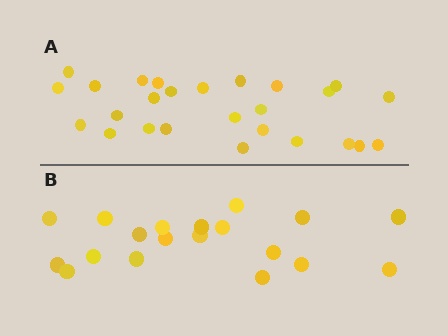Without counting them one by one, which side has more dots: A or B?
Region A (the top region) has more dots.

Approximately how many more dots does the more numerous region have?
Region A has roughly 8 or so more dots than region B.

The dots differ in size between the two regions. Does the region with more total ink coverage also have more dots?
No. Region B has more total ink coverage because its dots are larger, but region A actually contains more individual dots. Total area can be misleading — the number of items is what matters here.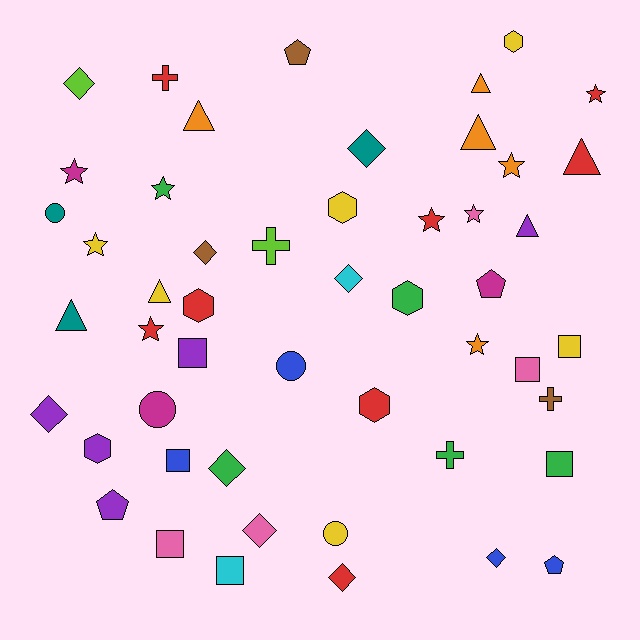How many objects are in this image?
There are 50 objects.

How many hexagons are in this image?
There are 6 hexagons.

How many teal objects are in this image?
There are 3 teal objects.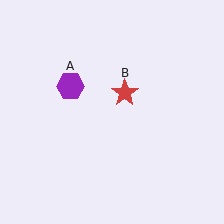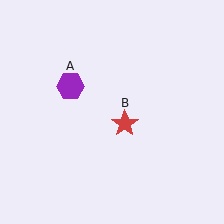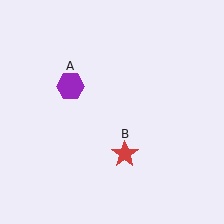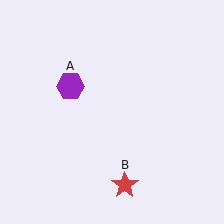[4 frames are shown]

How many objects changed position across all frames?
1 object changed position: red star (object B).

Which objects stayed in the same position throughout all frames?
Purple hexagon (object A) remained stationary.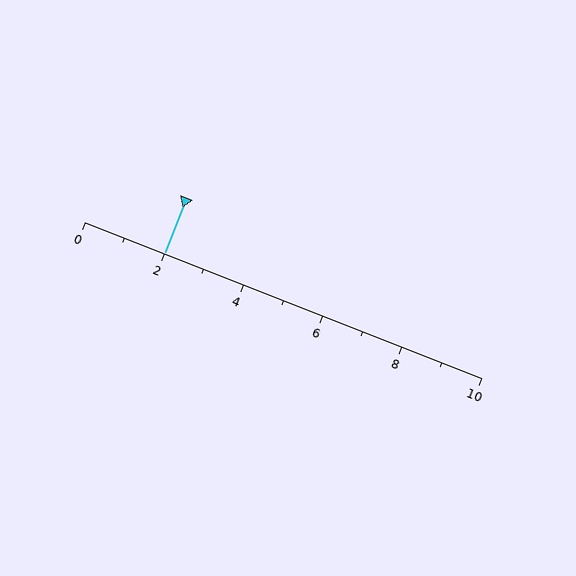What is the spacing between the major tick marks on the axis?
The major ticks are spaced 2 apart.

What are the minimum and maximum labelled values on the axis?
The axis runs from 0 to 10.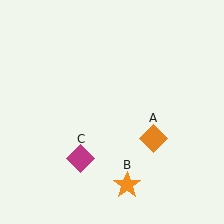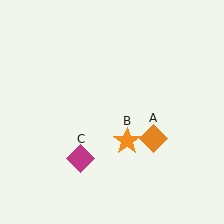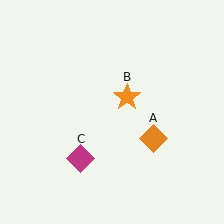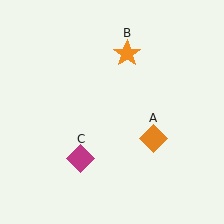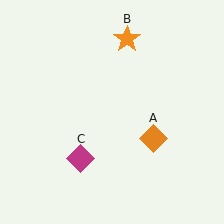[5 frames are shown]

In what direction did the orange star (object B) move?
The orange star (object B) moved up.